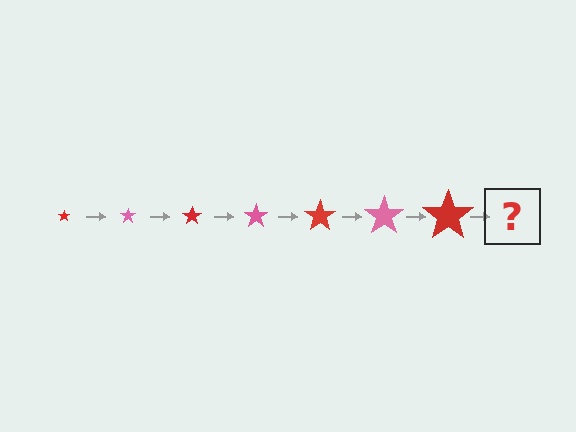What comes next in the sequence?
The next element should be a pink star, larger than the previous one.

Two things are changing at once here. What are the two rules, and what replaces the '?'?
The two rules are that the star grows larger each step and the color cycles through red and pink. The '?' should be a pink star, larger than the previous one.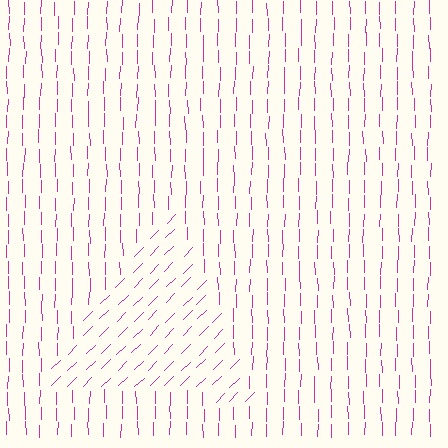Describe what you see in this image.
The image is filled with small magenta line segments. A triangle region in the image has lines oriented differently from the surrounding lines, creating a visible texture boundary.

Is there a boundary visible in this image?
Yes, there is a texture boundary formed by a change in line orientation.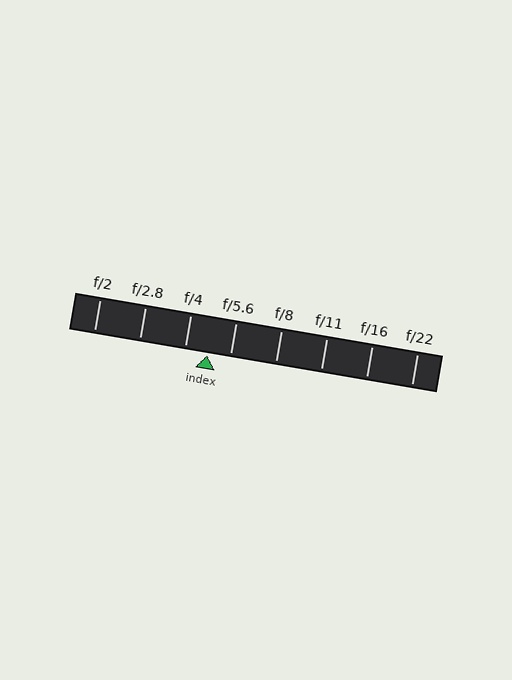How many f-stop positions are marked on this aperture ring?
There are 8 f-stop positions marked.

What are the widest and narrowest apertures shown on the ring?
The widest aperture shown is f/2 and the narrowest is f/22.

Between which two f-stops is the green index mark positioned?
The index mark is between f/4 and f/5.6.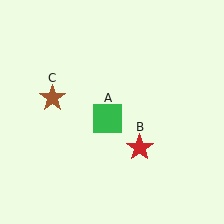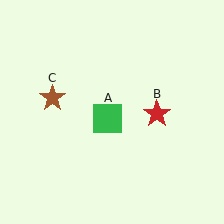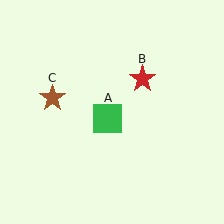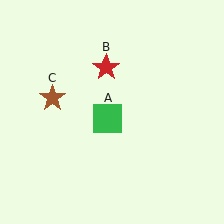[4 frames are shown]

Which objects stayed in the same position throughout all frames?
Green square (object A) and brown star (object C) remained stationary.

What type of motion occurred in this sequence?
The red star (object B) rotated counterclockwise around the center of the scene.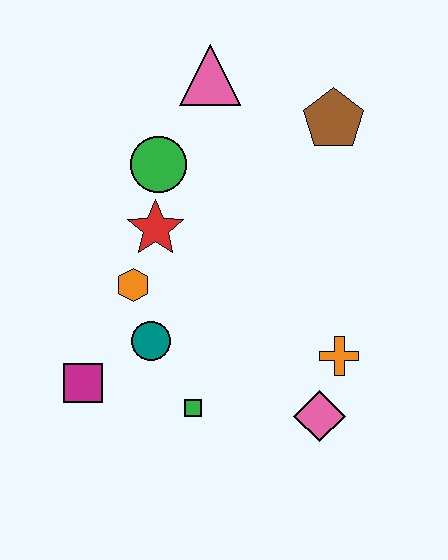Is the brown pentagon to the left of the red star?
No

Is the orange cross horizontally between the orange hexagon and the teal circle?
No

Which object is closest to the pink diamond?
The orange cross is closest to the pink diamond.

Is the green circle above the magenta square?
Yes